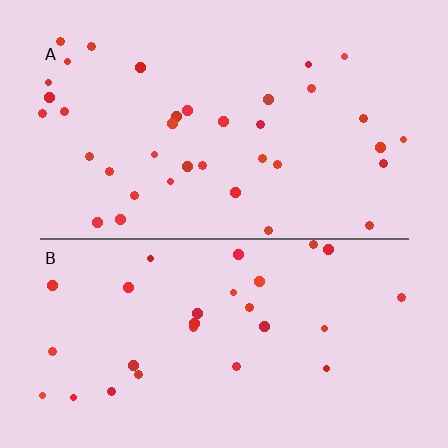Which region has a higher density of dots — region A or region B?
A (the top).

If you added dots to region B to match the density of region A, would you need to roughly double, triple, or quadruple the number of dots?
Approximately double.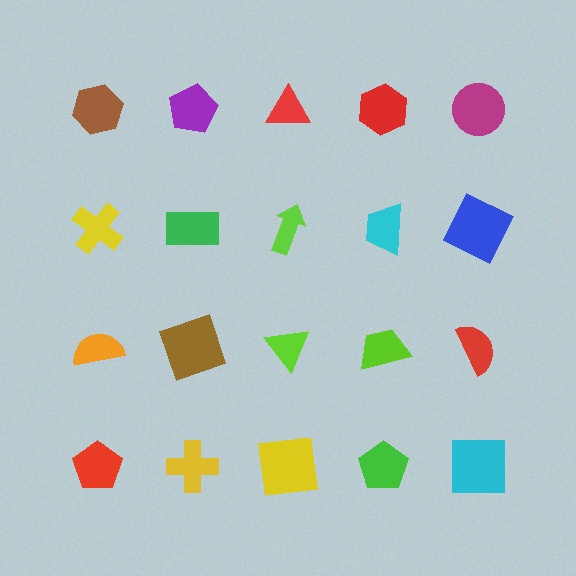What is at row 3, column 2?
A brown square.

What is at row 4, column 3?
A yellow square.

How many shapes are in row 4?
5 shapes.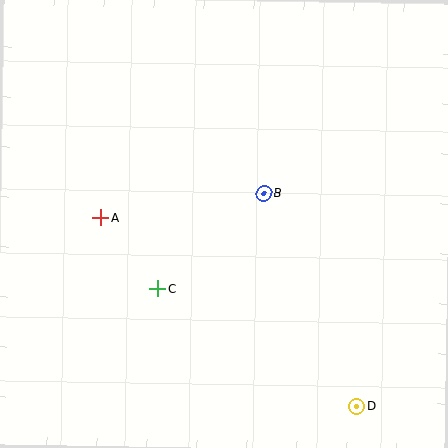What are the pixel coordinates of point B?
Point B is at (264, 193).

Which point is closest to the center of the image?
Point B at (264, 193) is closest to the center.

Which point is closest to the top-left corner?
Point A is closest to the top-left corner.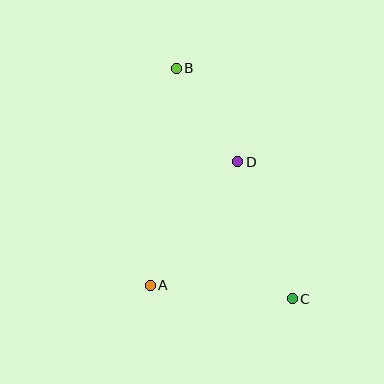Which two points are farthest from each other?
Points B and C are farthest from each other.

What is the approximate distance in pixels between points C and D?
The distance between C and D is approximately 148 pixels.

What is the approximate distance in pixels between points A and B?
The distance between A and B is approximately 219 pixels.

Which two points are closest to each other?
Points B and D are closest to each other.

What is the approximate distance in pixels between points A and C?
The distance between A and C is approximately 143 pixels.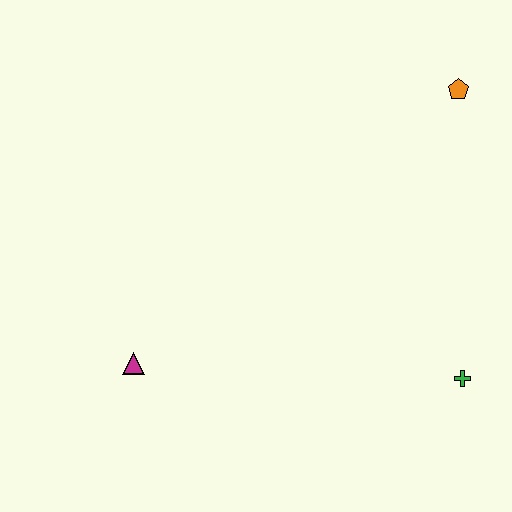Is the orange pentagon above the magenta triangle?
Yes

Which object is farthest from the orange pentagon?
The magenta triangle is farthest from the orange pentagon.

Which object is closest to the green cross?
The orange pentagon is closest to the green cross.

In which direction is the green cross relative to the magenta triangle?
The green cross is to the right of the magenta triangle.